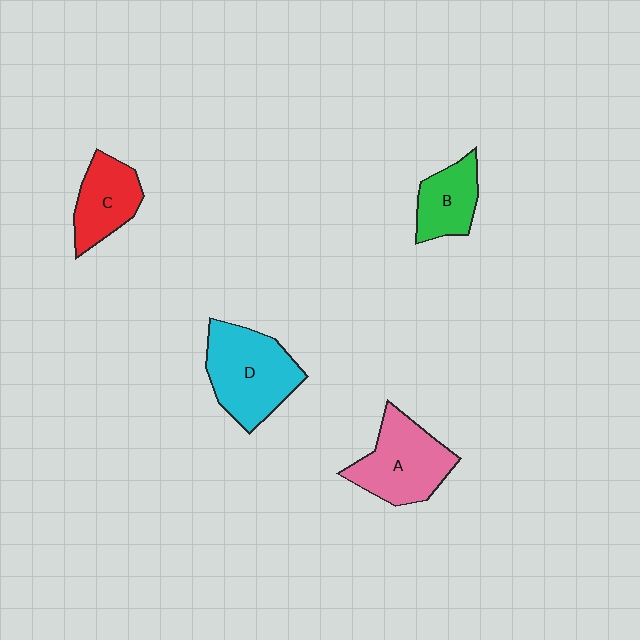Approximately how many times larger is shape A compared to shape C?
Approximately 1.4 times.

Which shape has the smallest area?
Shape B (green).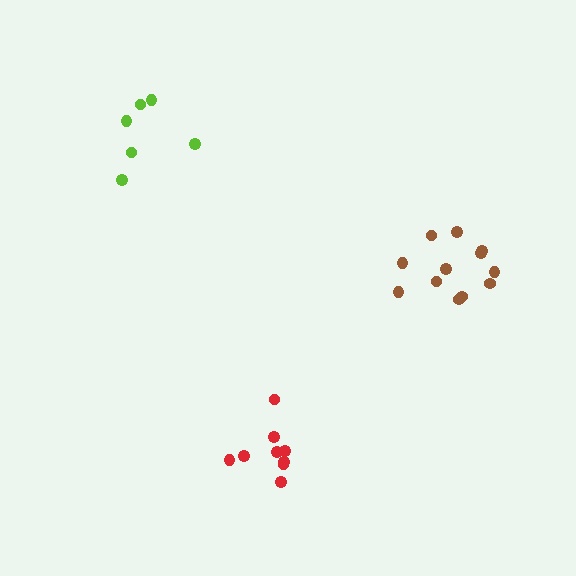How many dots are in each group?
Group 1: 9 dots, Group 2: 12 dots, Group 3: 6 dots (27 total).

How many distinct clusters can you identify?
There are 3 distinct clusters.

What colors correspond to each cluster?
The clusters are colored: red, brown, lime.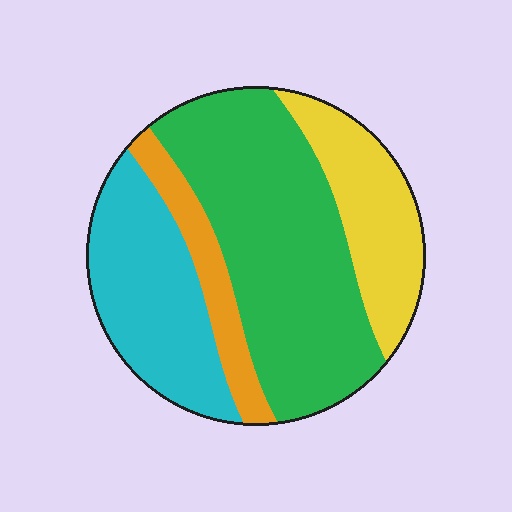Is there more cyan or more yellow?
Cyan.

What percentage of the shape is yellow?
Yellow covers roughly 20% of the shape.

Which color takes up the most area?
Green, at roughly 45%.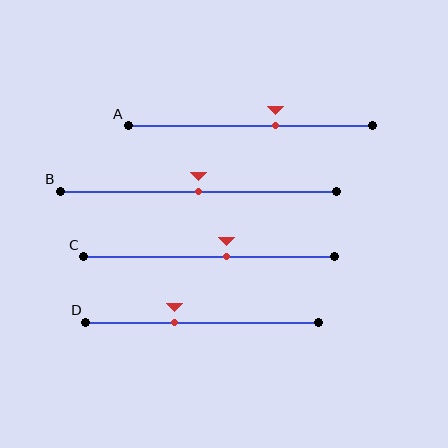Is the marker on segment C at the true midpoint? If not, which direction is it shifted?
No, the marker on segment C is shifted to the right by about 7% of the segment length.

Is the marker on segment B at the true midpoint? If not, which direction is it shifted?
Yes, the marker on segment B is at the true midpoint.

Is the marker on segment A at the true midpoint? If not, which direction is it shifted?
No, the marker on segment A is shifted to the right by about 10% of the segment length.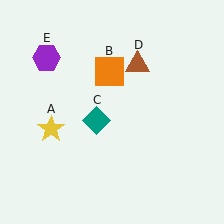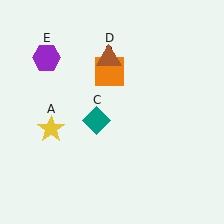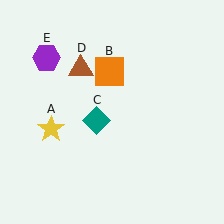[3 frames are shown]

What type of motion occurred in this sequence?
The brown triangle (object D) rotated counterclockwise around the center of the scene.